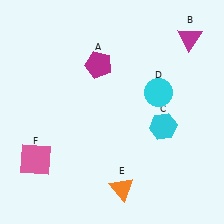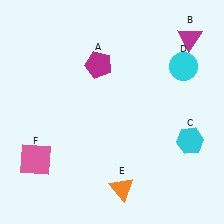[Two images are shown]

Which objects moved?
The objects that moved are: the cyan hexagon (C), the cyan circle (D).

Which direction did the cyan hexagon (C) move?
The cyan hexagon (C) moved right.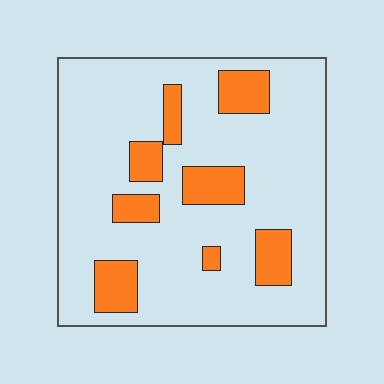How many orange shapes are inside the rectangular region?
8.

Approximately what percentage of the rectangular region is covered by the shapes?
Approximately 20%.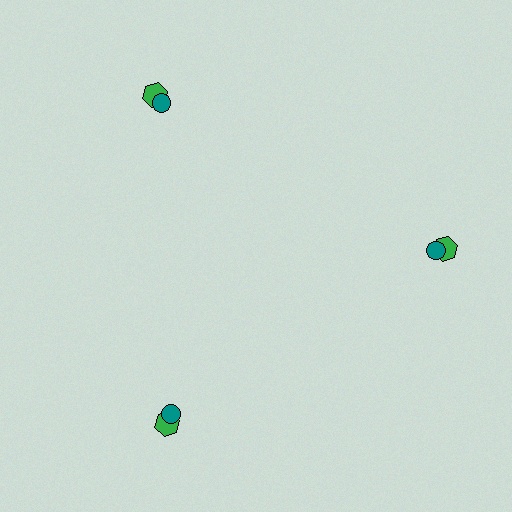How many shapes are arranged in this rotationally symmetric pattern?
There are 6 shapes, arranged in 3 groups of 2.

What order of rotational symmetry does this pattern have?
This pattern has 3-fold rotational symmetry.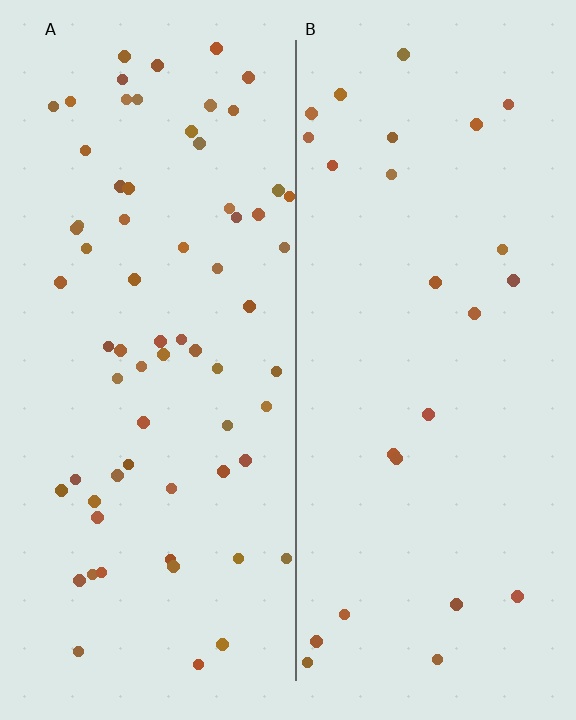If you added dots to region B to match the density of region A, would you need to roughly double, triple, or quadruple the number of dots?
Approximately triple.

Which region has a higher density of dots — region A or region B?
A (the left).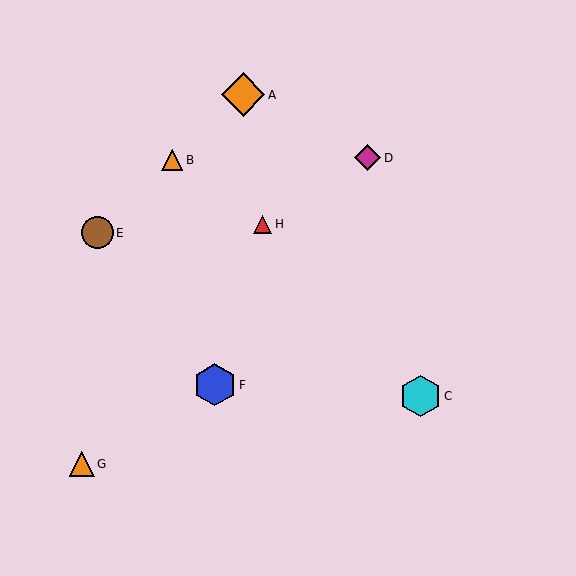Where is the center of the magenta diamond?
The center of the magenta diamond is at (368, 158).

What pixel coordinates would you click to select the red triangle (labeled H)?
Click at (263, 224) to select the red triangle H.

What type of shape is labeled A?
Shape A is an orange diamond.